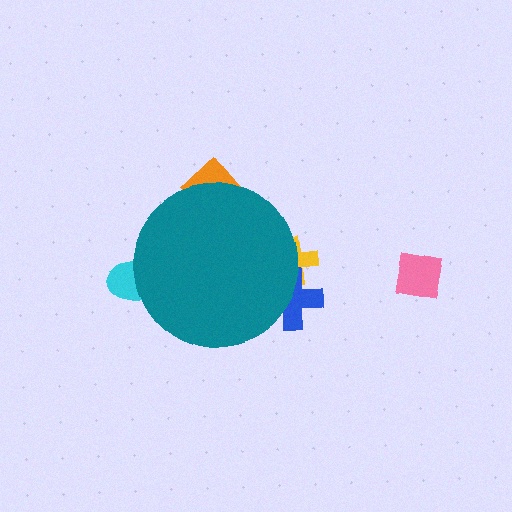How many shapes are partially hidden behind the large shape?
4 shapes are partially hidden.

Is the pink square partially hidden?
No, the pink square is fully visible.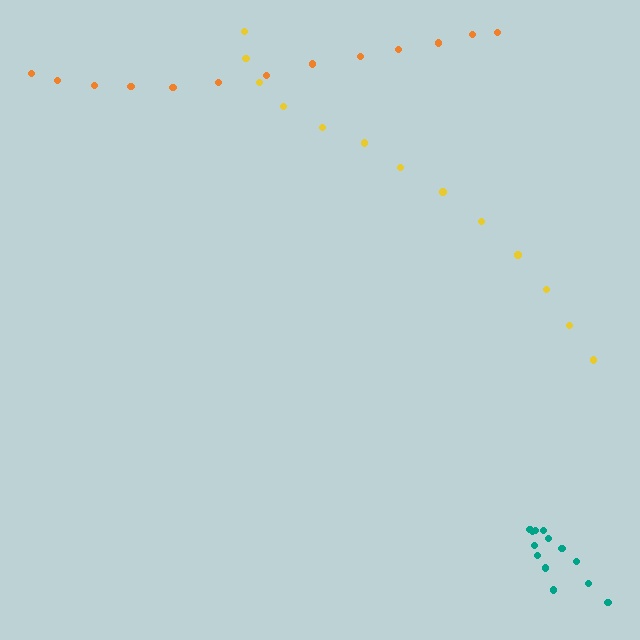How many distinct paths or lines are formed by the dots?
There are 3 distinct paths.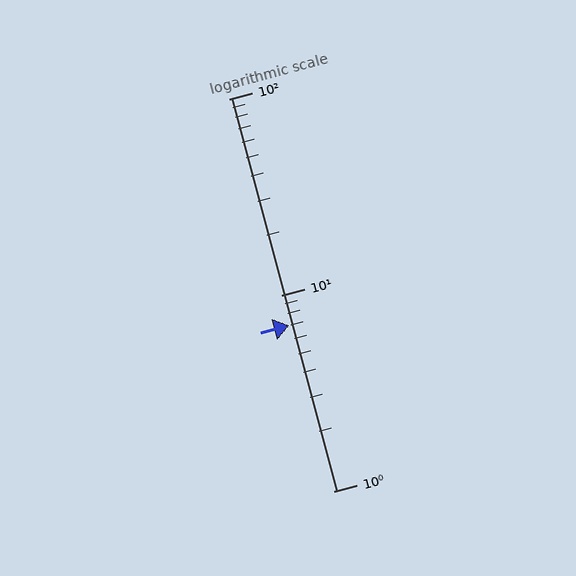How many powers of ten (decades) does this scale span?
The scale spans 2 decades, from 1 to 100.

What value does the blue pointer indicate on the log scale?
The pointer indicates approximately 7.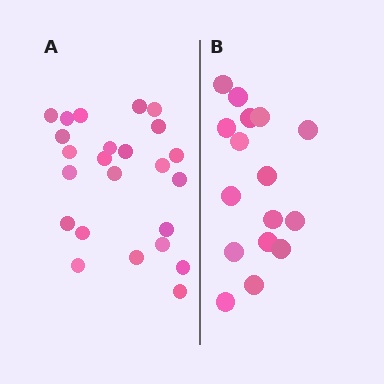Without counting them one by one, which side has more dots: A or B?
Region A (the left region) has more dots.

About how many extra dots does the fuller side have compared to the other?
Region A has roughly 8 or so more dots than region B.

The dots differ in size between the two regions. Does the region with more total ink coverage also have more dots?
No. Region B has more total ink coverage because its dots are larger, but region A actually contains more individual dots. Total area can be misleading — the number of items is what matters here.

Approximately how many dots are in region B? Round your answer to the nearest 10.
About 20 dots. (The exact count is 16, which rounds to 20.)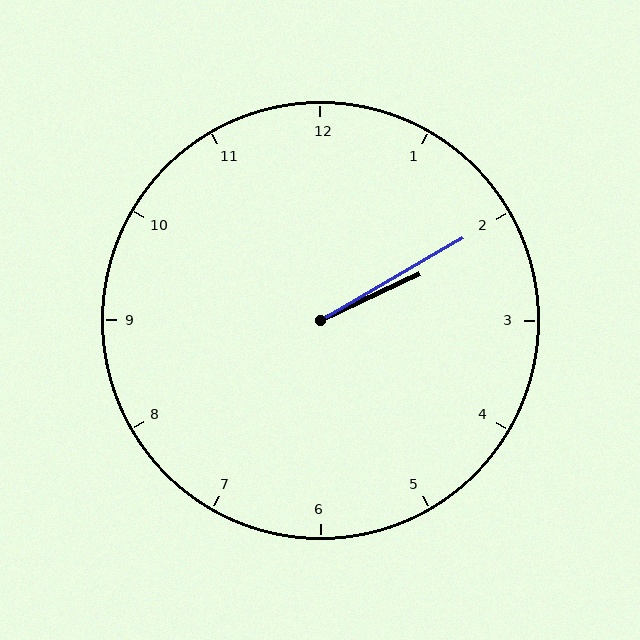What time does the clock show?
2:10.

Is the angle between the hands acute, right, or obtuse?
It is acute.